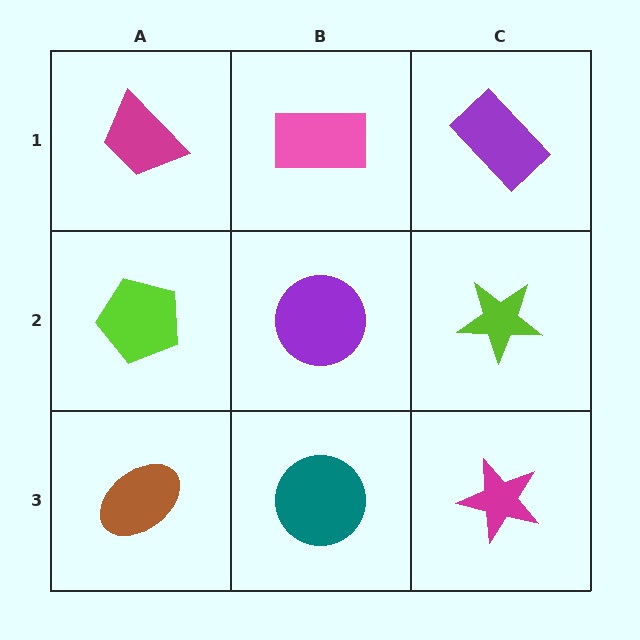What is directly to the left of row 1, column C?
A pink rectangle.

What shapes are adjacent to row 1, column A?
A lime pentagon (row 2, column A), a pink rectangle (row 1, column B).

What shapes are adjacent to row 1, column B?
A purple circle (row 2, column B), a magenta trapezoid (row 1, column A), a purple rectangle (row 1, column C).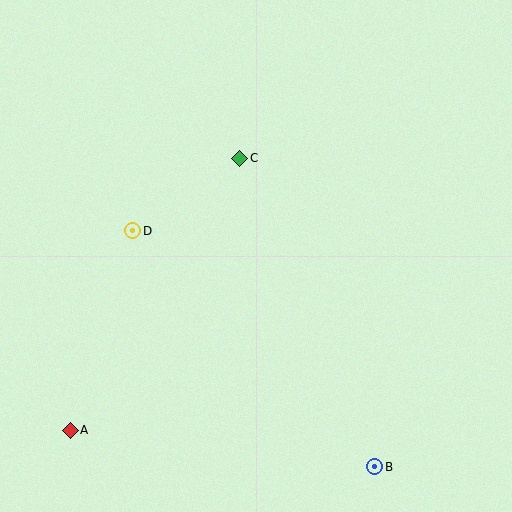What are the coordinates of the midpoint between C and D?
The midpoint between C and D is at (186, 195).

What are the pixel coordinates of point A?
Point A is at (70, 430).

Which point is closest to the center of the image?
Point C at (240, 158) is closest to the center.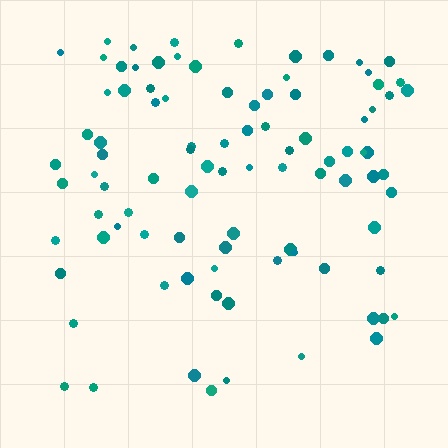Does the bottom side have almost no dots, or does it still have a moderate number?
Still a moderate number, just noticeably fewer than the top.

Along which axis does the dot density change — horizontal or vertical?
Vertical.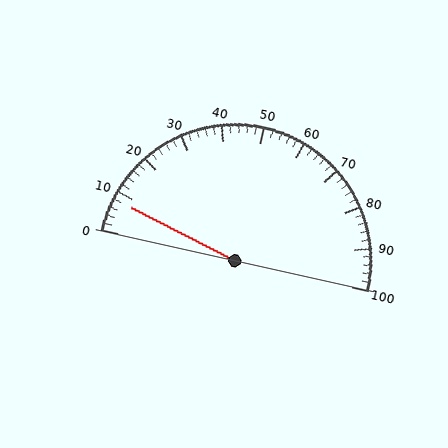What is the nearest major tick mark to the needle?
The nearest major tick mark is 10.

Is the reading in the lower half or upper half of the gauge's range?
The reading is in the lower half of the range (0 to 100).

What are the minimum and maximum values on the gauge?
The gauge ranges from 0 to 100.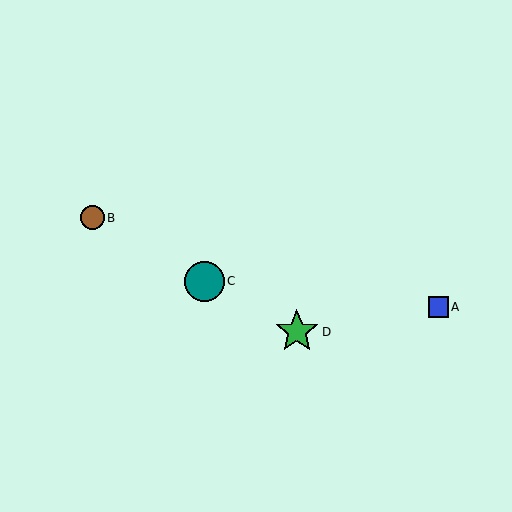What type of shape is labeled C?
Shape C is a teal circle.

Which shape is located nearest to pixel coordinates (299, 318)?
The green star (labeled D) at (297, 332) is nearest to that location.